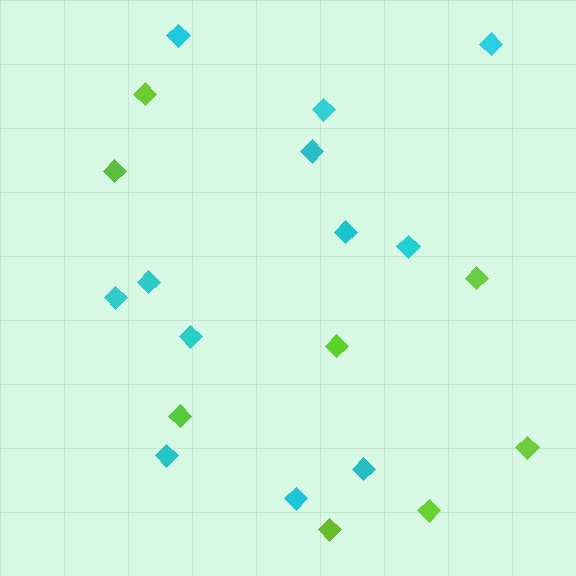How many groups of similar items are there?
There are 2 groups: one group of lime diamonds (8) and one group of cyan diamonds (12).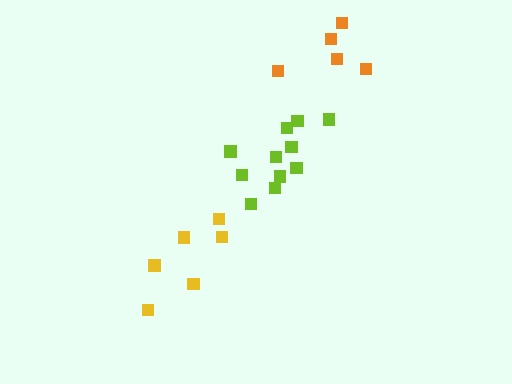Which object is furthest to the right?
The orange cluster is rightmost.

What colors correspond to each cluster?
The clusters are colored: lime, orange, yellow.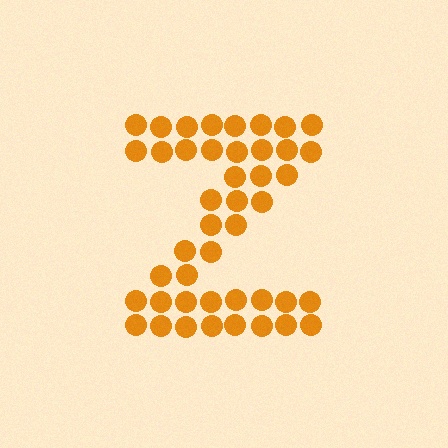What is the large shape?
The large shape is the letter Z.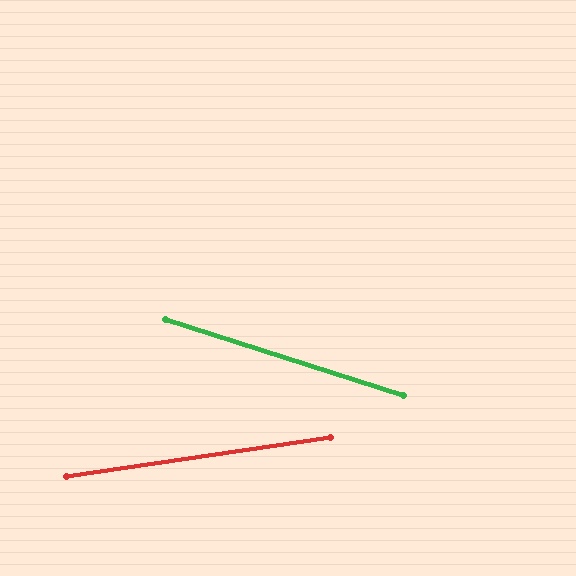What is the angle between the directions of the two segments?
Approximately 26 degrees.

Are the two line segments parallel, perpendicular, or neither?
Neither parallel nor perpendicular — they differ by about 26°.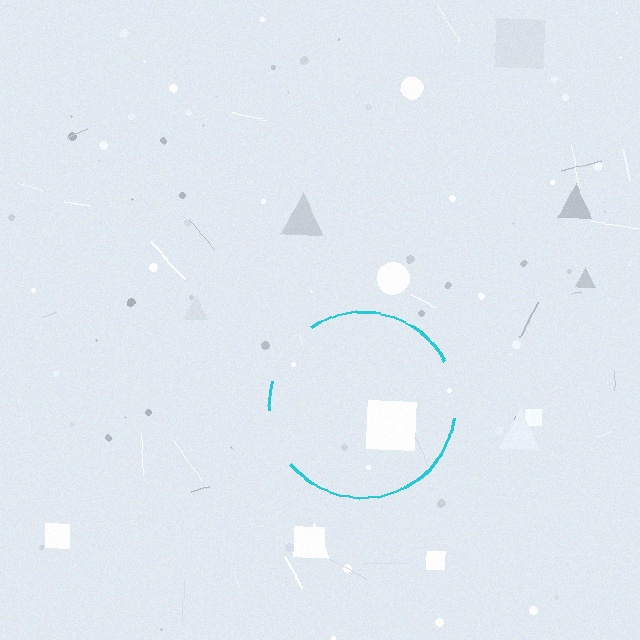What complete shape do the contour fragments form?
The contour fragments form a circle.